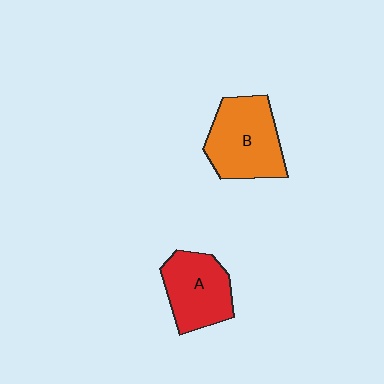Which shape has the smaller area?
Shape A (red).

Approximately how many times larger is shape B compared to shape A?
Approximately 1.2 times.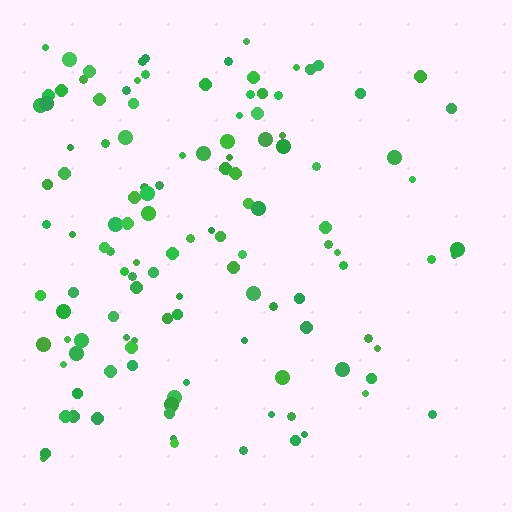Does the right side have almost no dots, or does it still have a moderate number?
Still a moderate number, just noticeably fewer than the left.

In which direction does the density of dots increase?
From right to left, with the left side densest.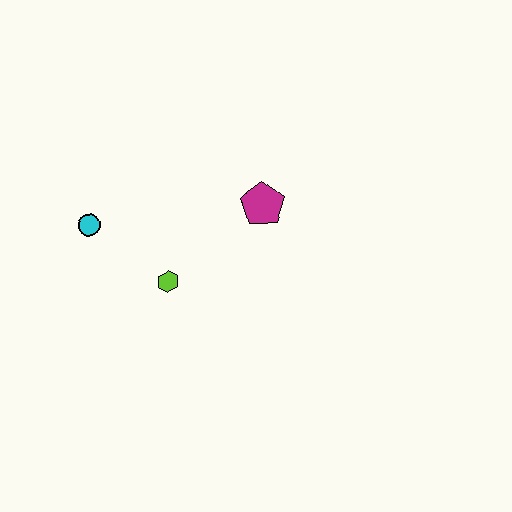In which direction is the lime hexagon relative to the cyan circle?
The lime hexagon is to the right of the cyan circle.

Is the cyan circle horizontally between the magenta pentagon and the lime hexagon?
No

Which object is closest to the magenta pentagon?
The lime hexagon is closest to the magenta pentagon.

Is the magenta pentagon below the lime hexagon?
No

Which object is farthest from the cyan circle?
The magenta pentagon is farthest from the cyan circle.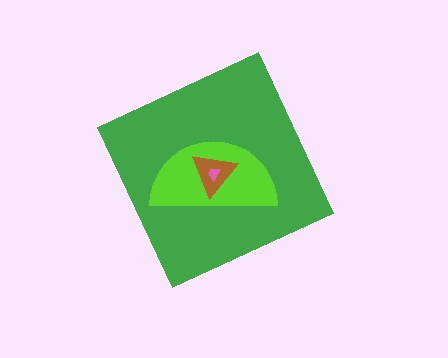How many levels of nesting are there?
4.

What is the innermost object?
The pink trapezoid.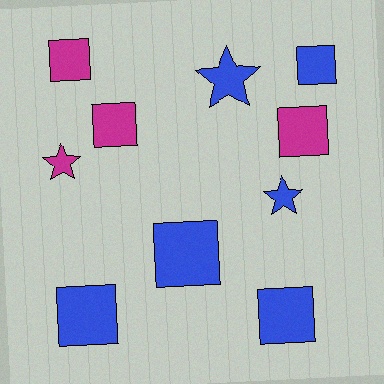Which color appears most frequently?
Blue, with 6 objects.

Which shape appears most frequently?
Square, with 7 objects.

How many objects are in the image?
There are 10 objects.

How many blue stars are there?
There are 2 blue stars.